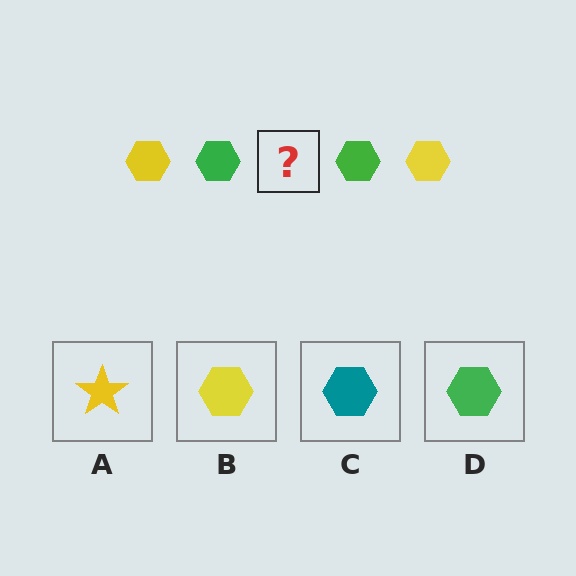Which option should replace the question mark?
Option B.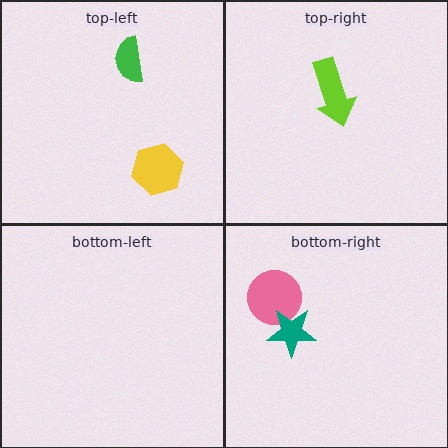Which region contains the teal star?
The bottom-right region.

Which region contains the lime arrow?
The top-right region.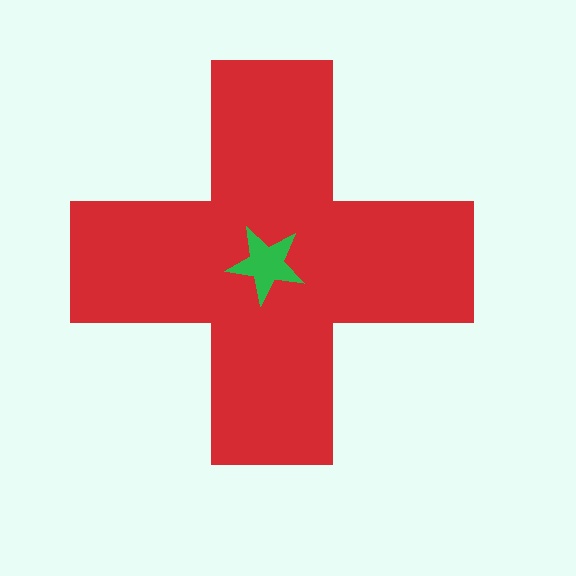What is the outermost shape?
The red cross.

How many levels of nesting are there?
2.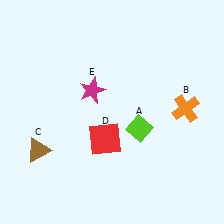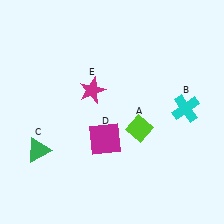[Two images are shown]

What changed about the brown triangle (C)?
In Image 1, C is brown. In Image 2, it changed to green.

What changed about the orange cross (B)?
In Image 1, B is orange. In Image 2, it changed to cyan.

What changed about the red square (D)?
In Image 1, D is red. In Image 2, it changed to magenta.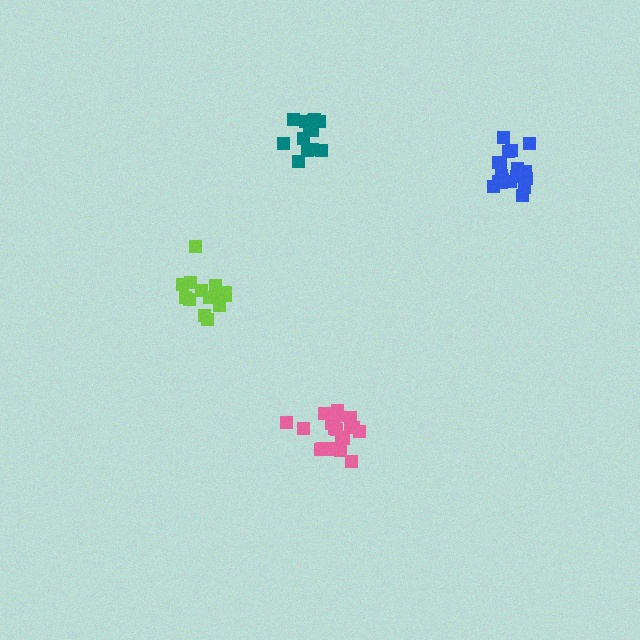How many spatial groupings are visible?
There are 4 spatial groupings.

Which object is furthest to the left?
The lime cluster is leftmost.